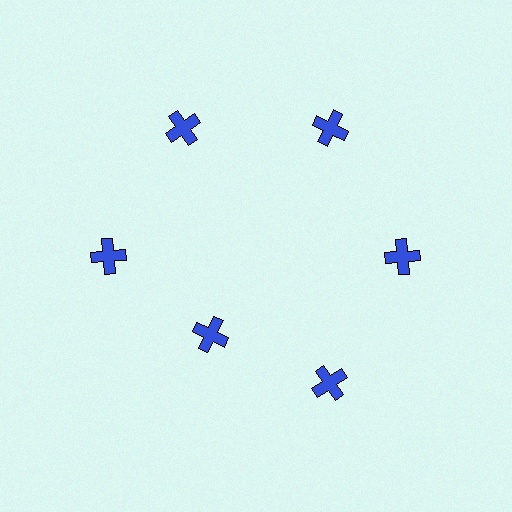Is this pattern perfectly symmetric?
No. The 6 blue crosses are arranged in a ring, but one element near the 7 o'clock position is pulled inward toward the center, breaking the 6-fold rotational symmetry.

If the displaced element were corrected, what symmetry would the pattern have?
It would have 6-fold rotational symmetry — the pattern would map onto itself every 60 degrees.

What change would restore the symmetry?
The symmetry would be restored by moving it outward, back onto the ring so that all 6 crosses sit at equal angles and equal distance from the center.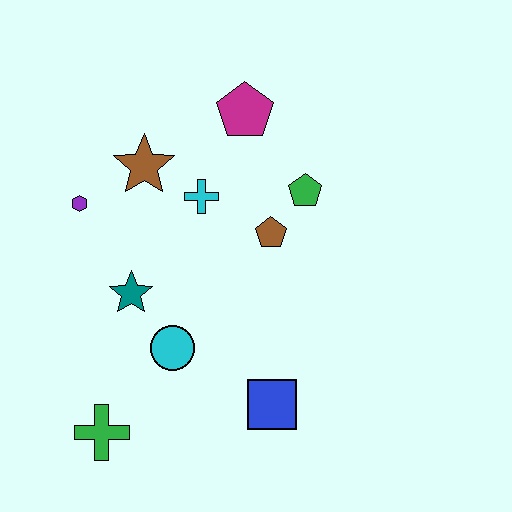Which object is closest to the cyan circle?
The teal star is closest to the cyan circle.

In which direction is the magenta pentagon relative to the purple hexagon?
The magenta pentagon is to the right of the purple hexagon.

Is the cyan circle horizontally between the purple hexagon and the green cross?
No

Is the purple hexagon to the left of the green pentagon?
Yes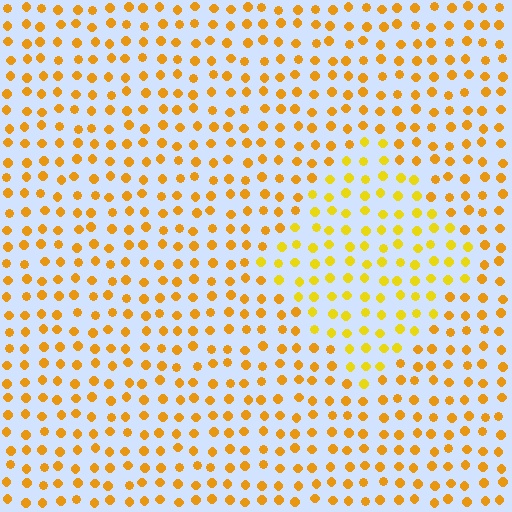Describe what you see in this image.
The image is filled with small orange elements in a uniform arrangement. A diamond-shaped region is visible where the elements are tinted to a slightly different hue, forming a subtle color boundary.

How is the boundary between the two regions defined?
The boundary is defined purely by a slight shift in hue (about 18 degrees). Spacing, size, and orientation are identical on both sides.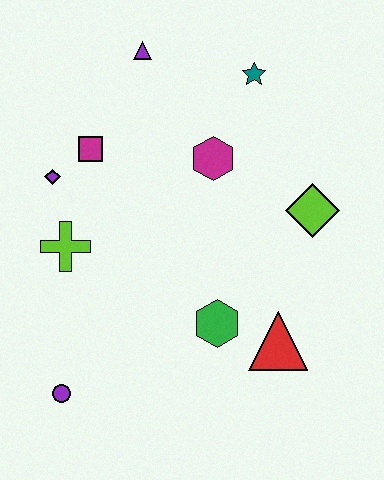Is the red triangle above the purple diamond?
No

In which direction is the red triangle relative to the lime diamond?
The red triangle is below the lime diamond.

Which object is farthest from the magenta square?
The red triangle is farthest from the magenta square.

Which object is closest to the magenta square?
The purple diamond is closest to the magenta square.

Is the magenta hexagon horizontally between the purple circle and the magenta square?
No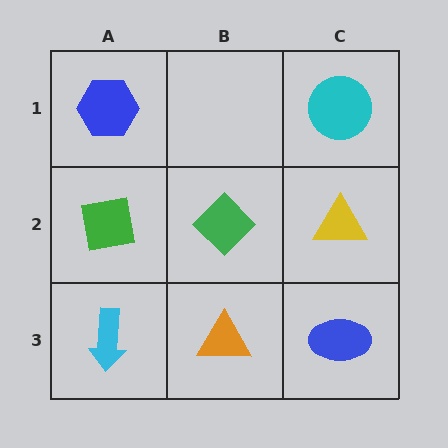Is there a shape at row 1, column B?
No, that cell is empty.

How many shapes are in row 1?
2 shapes.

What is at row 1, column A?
A blue hexagon.